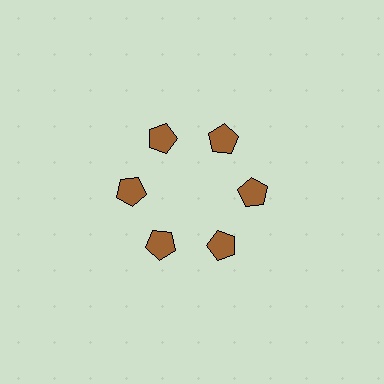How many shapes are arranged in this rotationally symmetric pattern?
There are 6 shapes, arranged in 6 groups of 1.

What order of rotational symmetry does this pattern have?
This pattern has 6-fold rotational symmetry.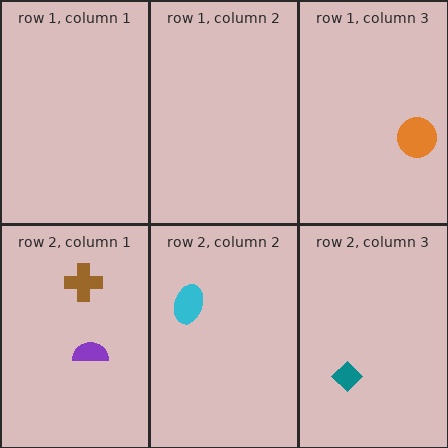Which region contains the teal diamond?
The row 2, column 3 region.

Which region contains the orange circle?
The row 1, column 3 region.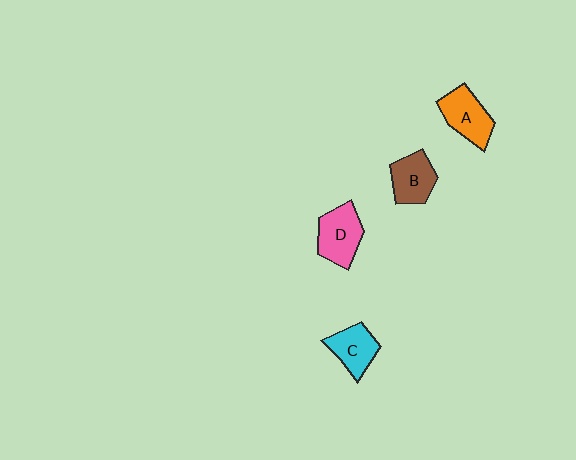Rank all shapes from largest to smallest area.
From largest to smallest: D (pink), A (orange), B (brown), C (cyan).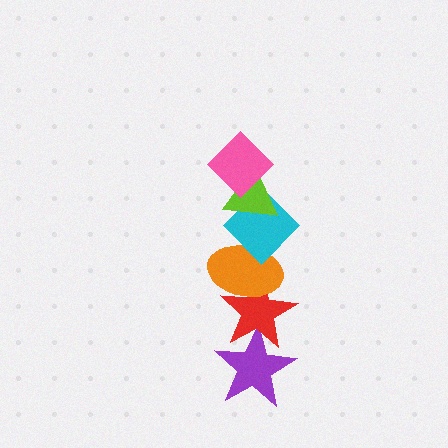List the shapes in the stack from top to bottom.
From top to bottom: the pink diamond, the lime triangle, the cyan diamond, the orange ellipse, the red star, the purple star.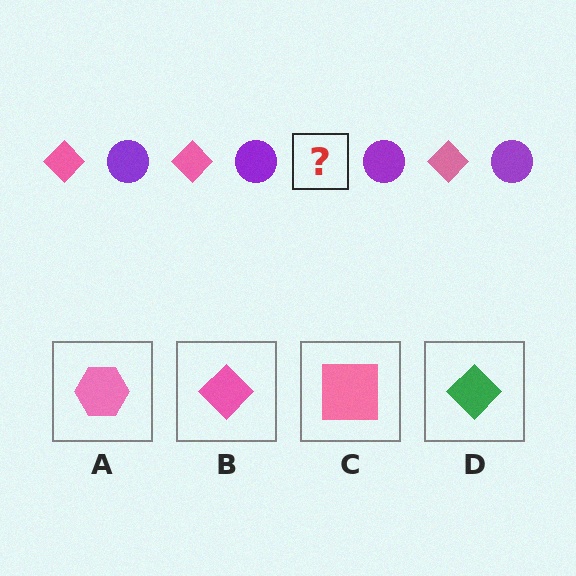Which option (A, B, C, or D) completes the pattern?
B.